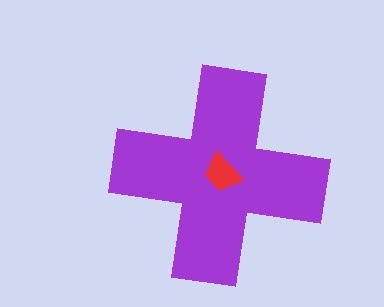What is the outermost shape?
The purple cross.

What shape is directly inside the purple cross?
The red trapezoid.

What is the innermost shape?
The red trapezoid.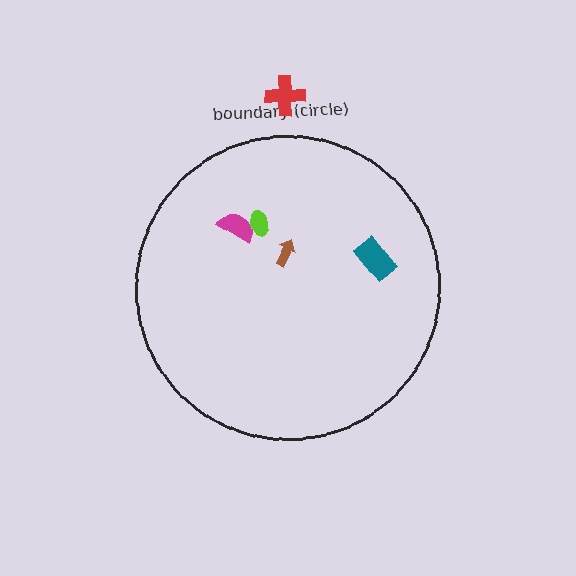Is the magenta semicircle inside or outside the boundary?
Inside.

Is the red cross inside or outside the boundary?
Outside.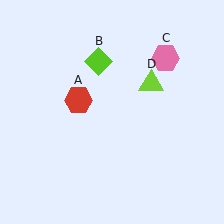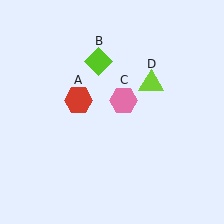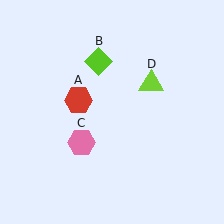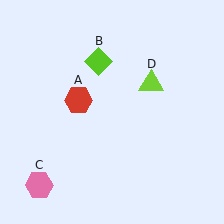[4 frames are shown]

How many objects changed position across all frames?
1 object changed position: pink hexagon (object C).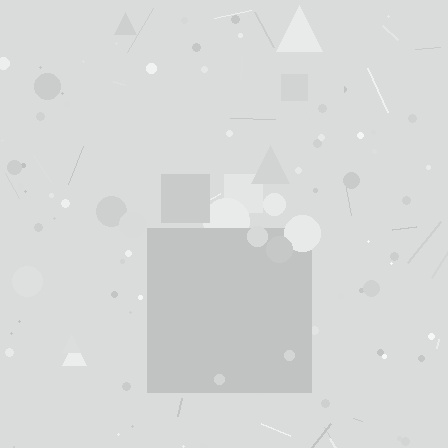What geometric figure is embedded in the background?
A square is embedded in the background.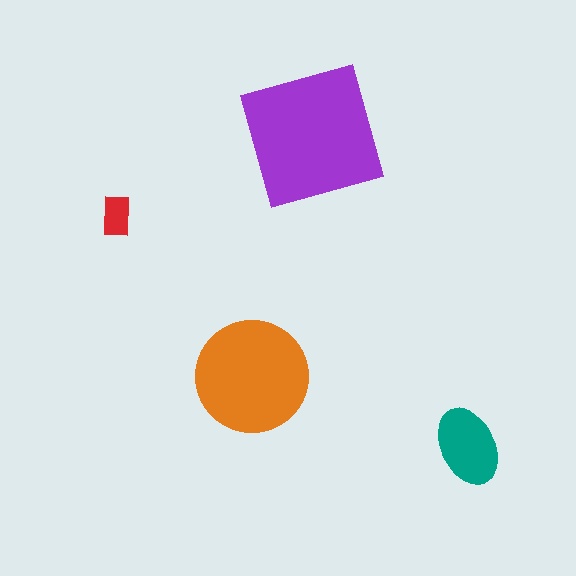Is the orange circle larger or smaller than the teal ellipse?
Larger.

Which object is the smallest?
The red rectangle.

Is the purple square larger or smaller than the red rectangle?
Larger.